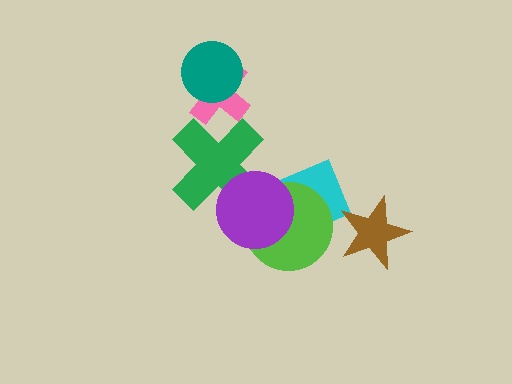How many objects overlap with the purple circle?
3 objects overlap with the purple circle.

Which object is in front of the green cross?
The purple circle is in front of the green cross.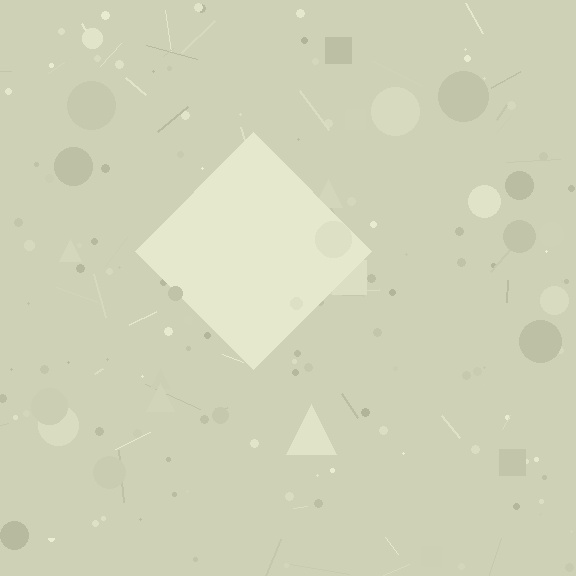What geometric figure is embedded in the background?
A diamond is embedded in the background.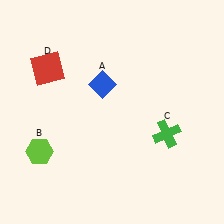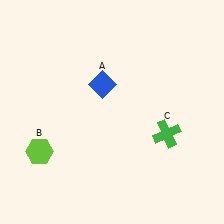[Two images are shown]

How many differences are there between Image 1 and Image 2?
There is 1 difference between the two images.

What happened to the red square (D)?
The red square (D) was removed in Image 2. It was in the top-left area of Image 1.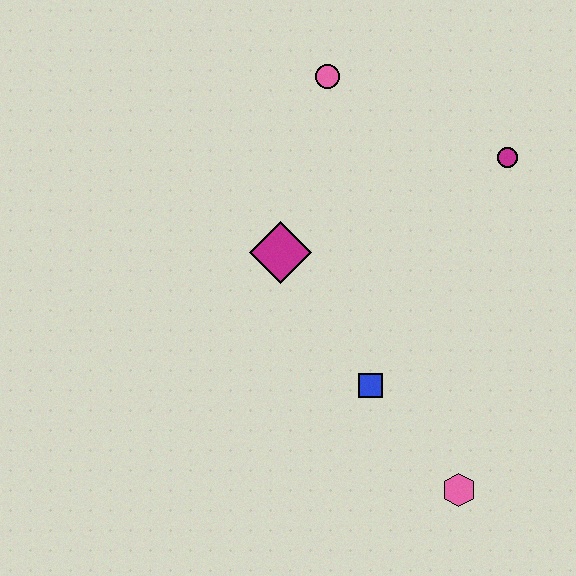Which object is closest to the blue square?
The pink hexagon is closest to the blue square.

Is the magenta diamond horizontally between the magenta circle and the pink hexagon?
No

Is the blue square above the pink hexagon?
Yes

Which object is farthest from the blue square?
The pink circle is farthest from the blue square.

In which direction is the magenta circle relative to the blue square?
The magenta circle is above the blue square.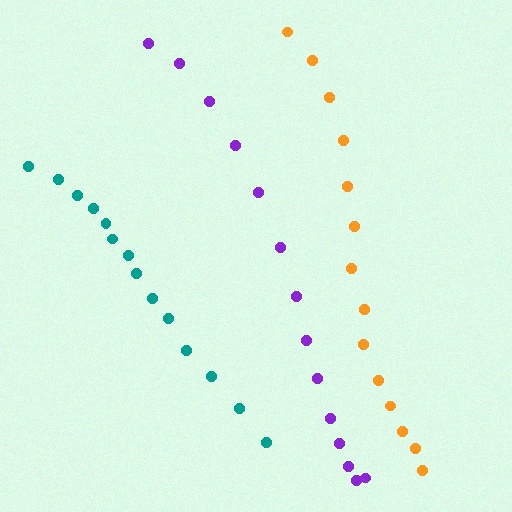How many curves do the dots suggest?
There are 3 distinct paths.